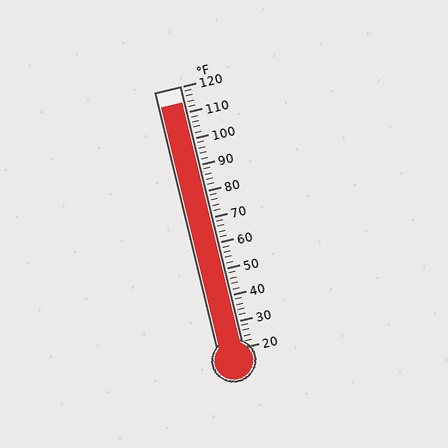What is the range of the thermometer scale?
The thermometer scale ranges from 20°F to 120°F.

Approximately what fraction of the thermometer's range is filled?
The thermometer is filled to approximately 95% of its range.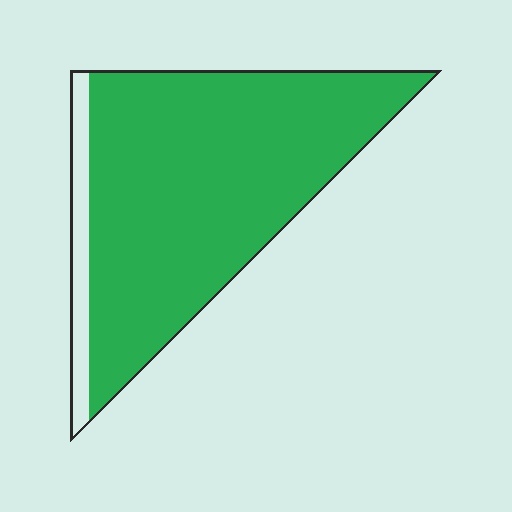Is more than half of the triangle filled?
Yes.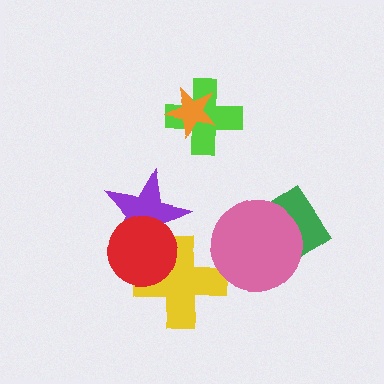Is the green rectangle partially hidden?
Yes, it is partially covered by another shape.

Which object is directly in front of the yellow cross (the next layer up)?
The purple star is directly in front of the yellow cross.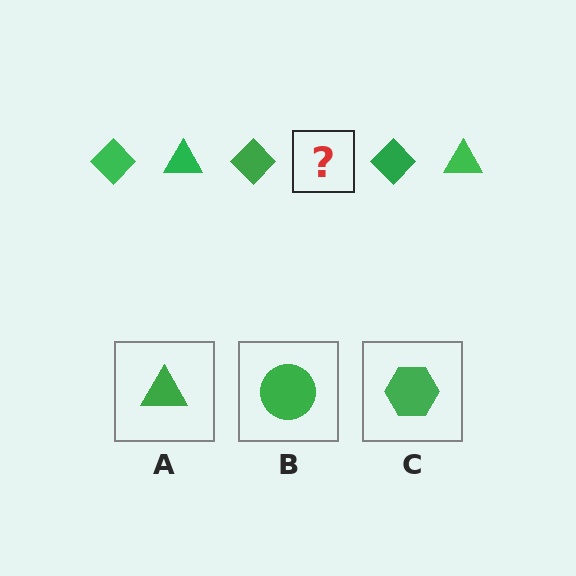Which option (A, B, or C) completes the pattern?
A.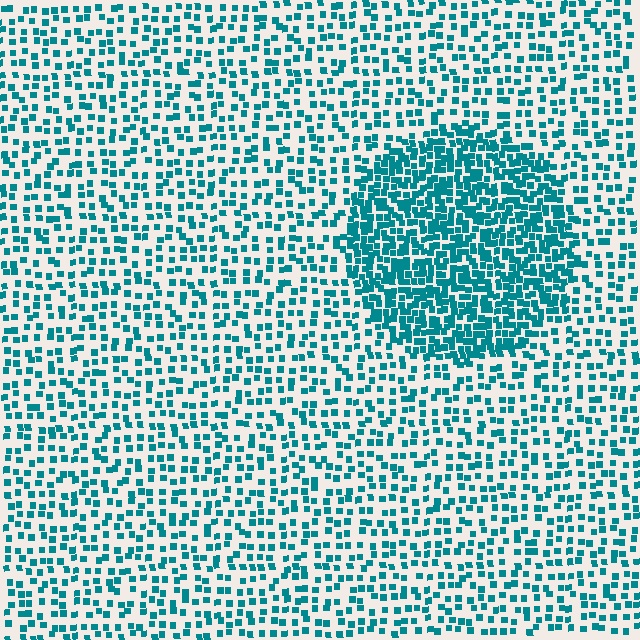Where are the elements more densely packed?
The elements are more densely packed inside the circle boundary.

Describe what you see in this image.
The image contains small teal elements arranged at two different densities. A circle-shaped region is visible where the elements are more densely packed than the surrounding area.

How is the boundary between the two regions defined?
The boundary is defined by a change in element density (approximately 2.2x ratio). All elements are the same color, size, and shape.